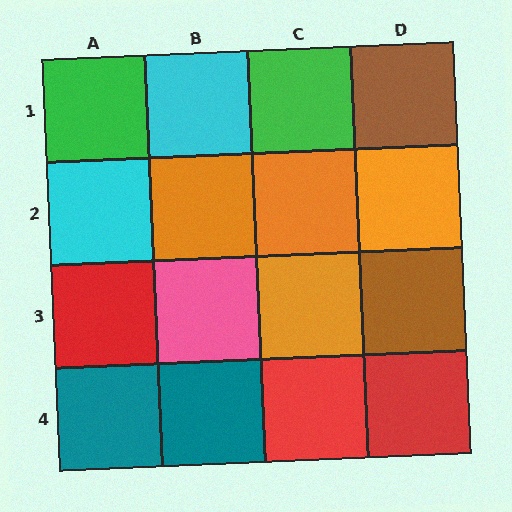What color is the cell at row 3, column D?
Brown.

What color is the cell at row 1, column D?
Brown.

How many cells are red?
3 cells are red.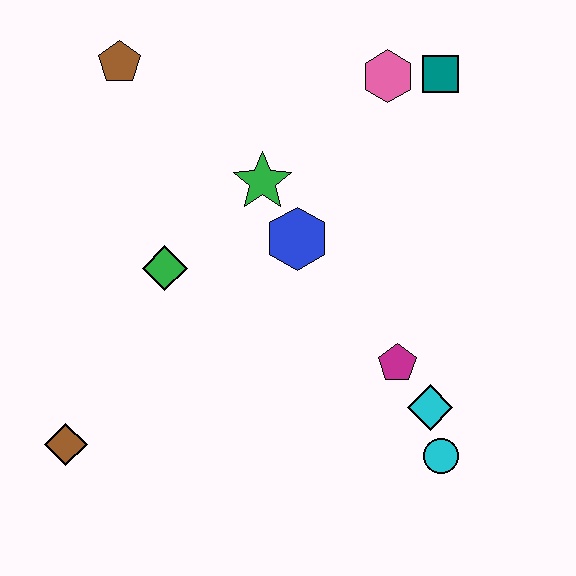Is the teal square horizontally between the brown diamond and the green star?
No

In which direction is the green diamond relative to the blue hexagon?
The green diamond is to the left of the blue hexagon.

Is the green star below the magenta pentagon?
No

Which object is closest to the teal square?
The pink hexagon is closest to the teal square.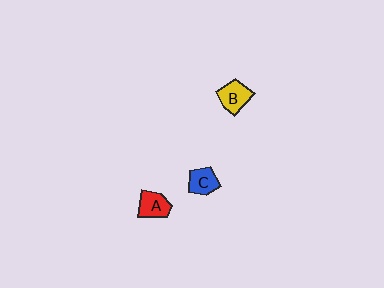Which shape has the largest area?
Shape B (yellow).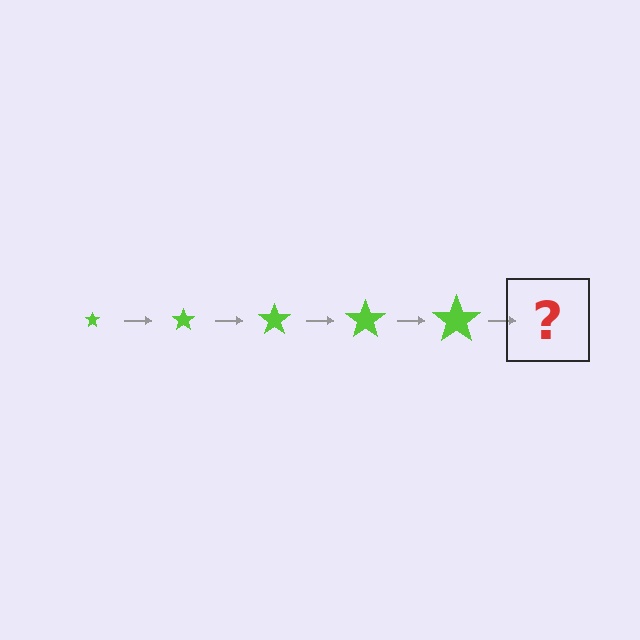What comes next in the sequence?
The next element should be a lime star, larger than the previous one.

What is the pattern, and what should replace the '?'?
The pattern is that the star gets progressively larger each step. The '?' should be a lime star, larger than the previous one.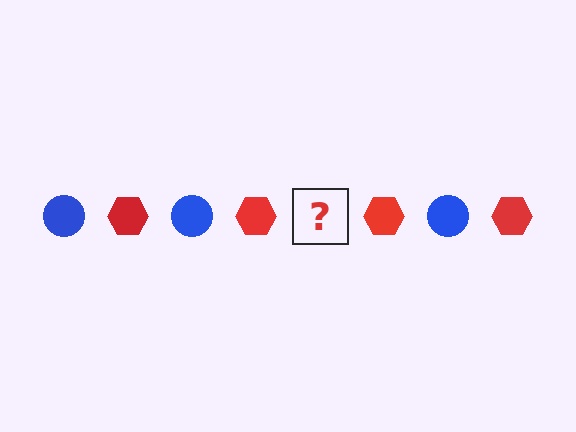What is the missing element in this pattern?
The missing element is a blue circle.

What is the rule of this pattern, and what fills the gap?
The rule is that the pattern alternates between blue circle and red hexagon. The gap should be filled with a blue circle.